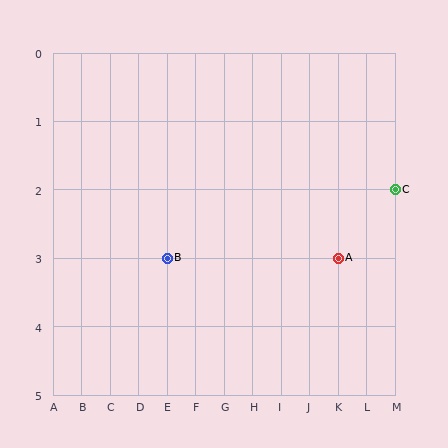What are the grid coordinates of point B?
Point B is at grid coordinates (E, 3).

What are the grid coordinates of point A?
Point A is at grid coordinates (K, 3).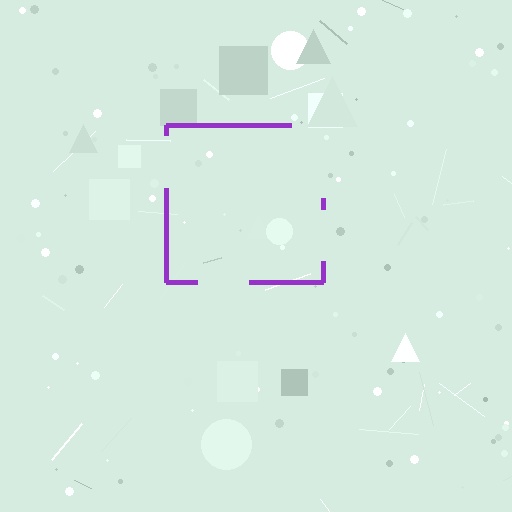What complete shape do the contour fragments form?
The contour fragments form a square.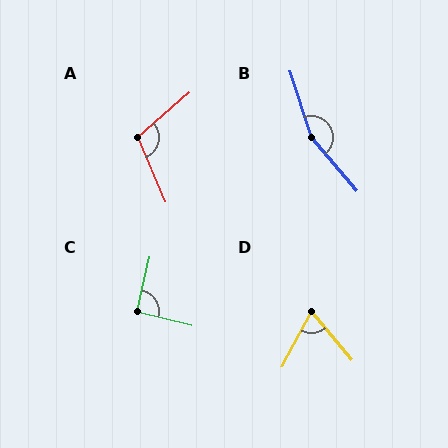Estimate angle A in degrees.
Approximately 107 degrees.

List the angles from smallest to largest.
D (68°), C (91°), A (107°), B (157°).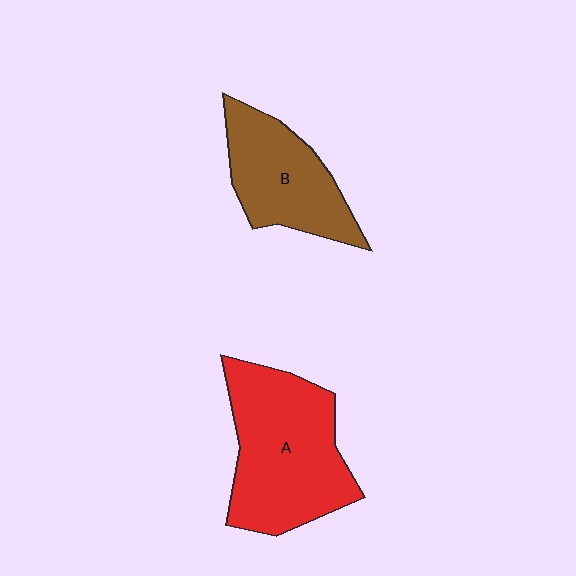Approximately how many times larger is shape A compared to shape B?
Approximately 1.5 times.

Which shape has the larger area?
Shape A (red).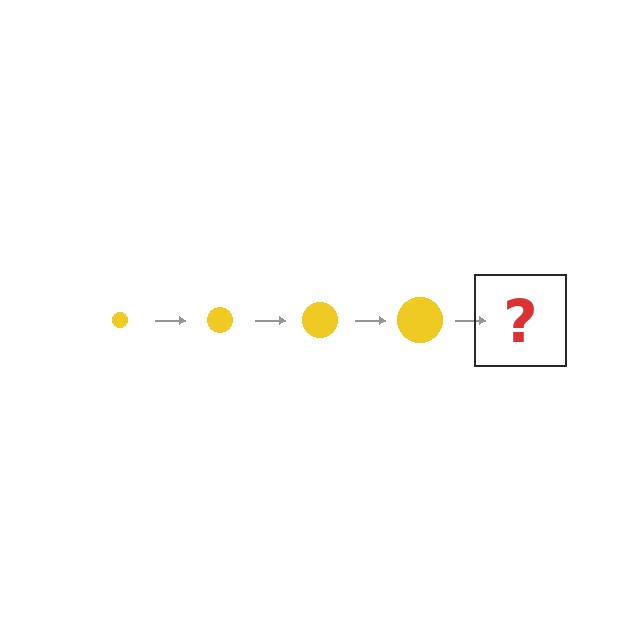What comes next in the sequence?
The next element should be a yellow circle, larger than the previous one.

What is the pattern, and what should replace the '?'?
The pattern is that the circle gets progressively larger each step. The '?' should be a yellow circle, larger than the previous one.